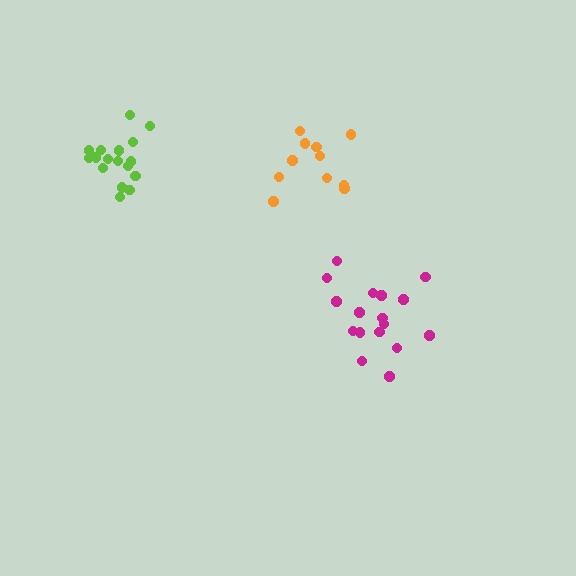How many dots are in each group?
Group 1: 17 dots, Group 2: 18 dots, Group 3: 12 dots (47 total).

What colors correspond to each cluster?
The clusters are colored: lime, magenta, orange.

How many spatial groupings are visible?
There are 3 spatial groupings.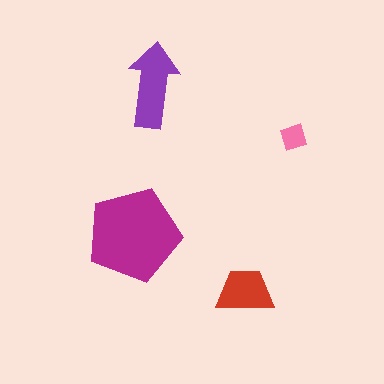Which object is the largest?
The magenta pentagon.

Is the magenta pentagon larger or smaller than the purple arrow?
Larger.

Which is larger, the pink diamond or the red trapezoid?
The red trapezoid.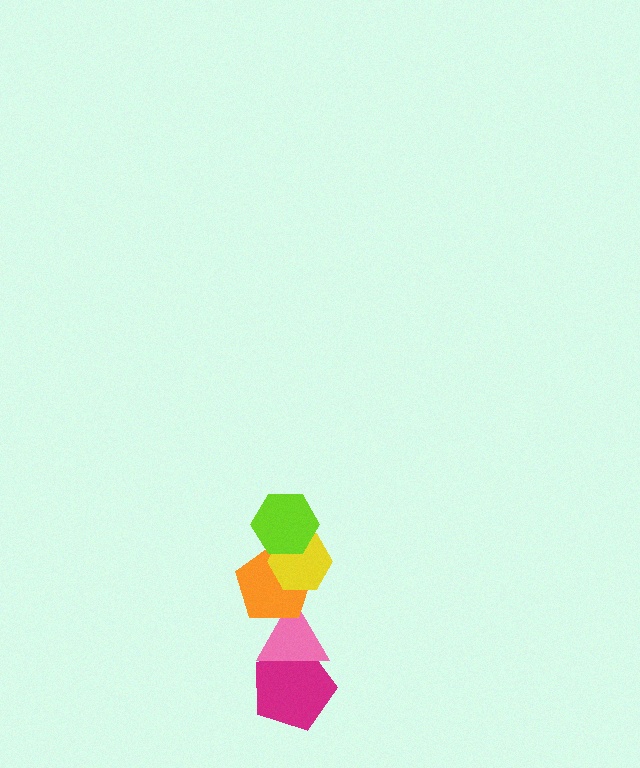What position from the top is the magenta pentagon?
The magenta pentagon is 5th from the top.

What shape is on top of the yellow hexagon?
The lime hexagon is on top of the yellow hexagon.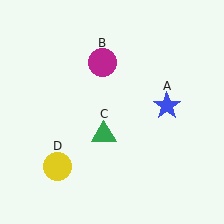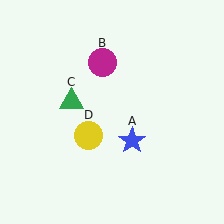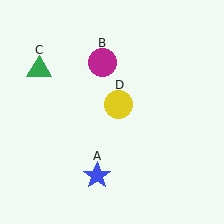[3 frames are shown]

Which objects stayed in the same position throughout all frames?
Magenta circle (object B) remained stationary.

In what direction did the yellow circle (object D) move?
The yellow circle (object D) moved up and to the right.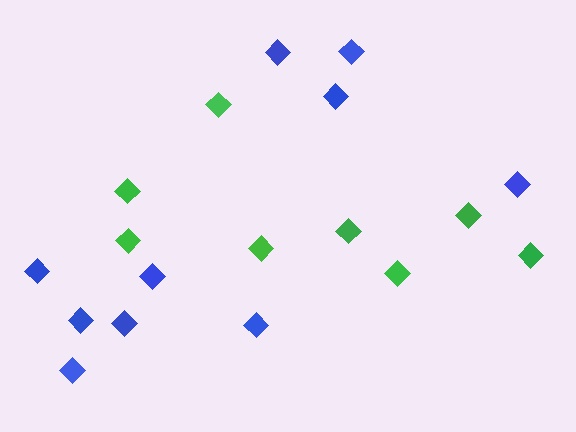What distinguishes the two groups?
There are 2 groups: one group of blue diamonds (10) and one group of green diamonds (8).